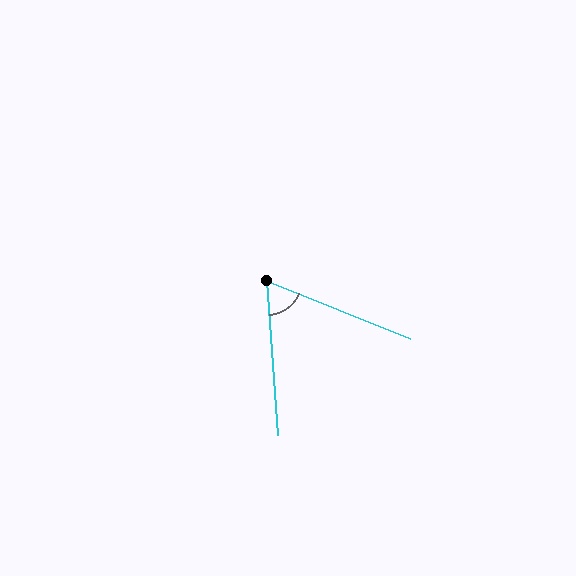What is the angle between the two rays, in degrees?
Approximately 64 degrees.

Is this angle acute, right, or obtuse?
It is acute.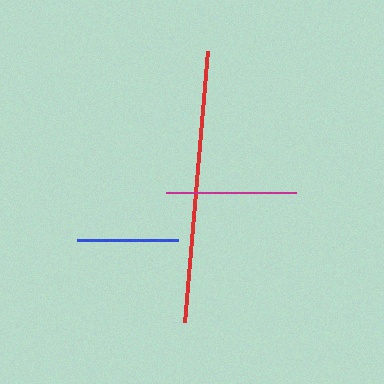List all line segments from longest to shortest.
From longest to shortest: red, magenta, blue.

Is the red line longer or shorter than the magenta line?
The red line is longer than the magenta line.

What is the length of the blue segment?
The blue segment is approximately 101 pixels long.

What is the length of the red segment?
The red segment is approximately 273 pixels long.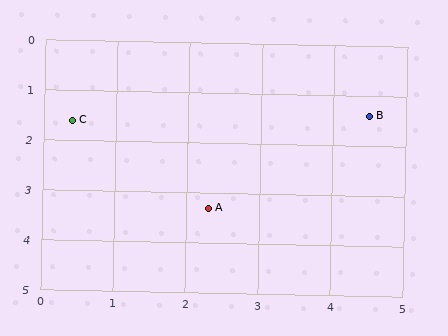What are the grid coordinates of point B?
Point B is at approximately (4.5, 1.4).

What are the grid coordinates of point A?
Point A is at approximately (2.3, 3.3).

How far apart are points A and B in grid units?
Points A and B are about 2.9 grid units apart.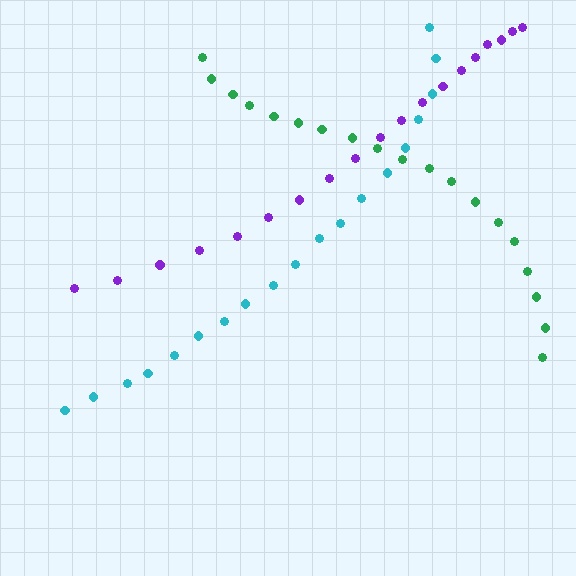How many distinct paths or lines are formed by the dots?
There are 3 distinct paths.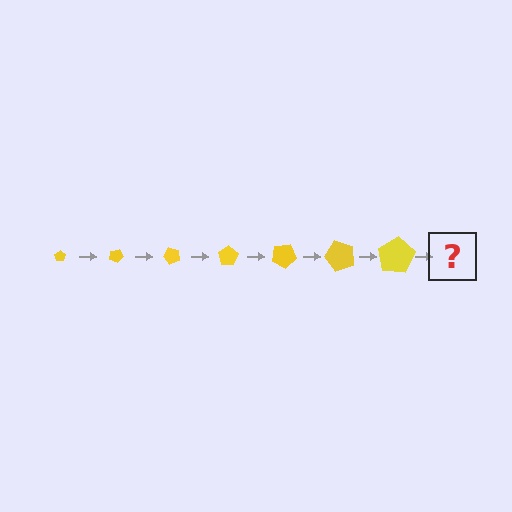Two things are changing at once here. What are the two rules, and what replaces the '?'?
The two rules are that the pentagon grows larger each step and it rotates 25 degrees each step. The '?' should be a pentagon, larger than the previous one and rotated 175 degrees from the start.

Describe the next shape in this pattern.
It should be a pentagon, larger than the previous one and rotated 175 degrees from the start.